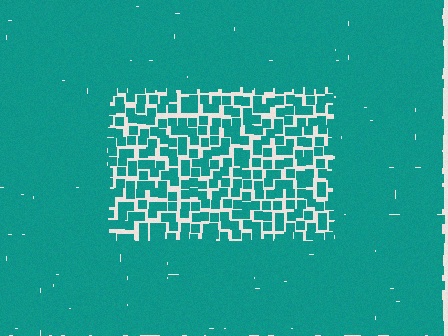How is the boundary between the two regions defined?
The boundary is defined by a change in element density (approximately 2.5x ratio). All elements are the same color, size, and shape.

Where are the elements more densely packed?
The elements are more densely packed outside the rectangle boundary.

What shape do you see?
I see a rectangle.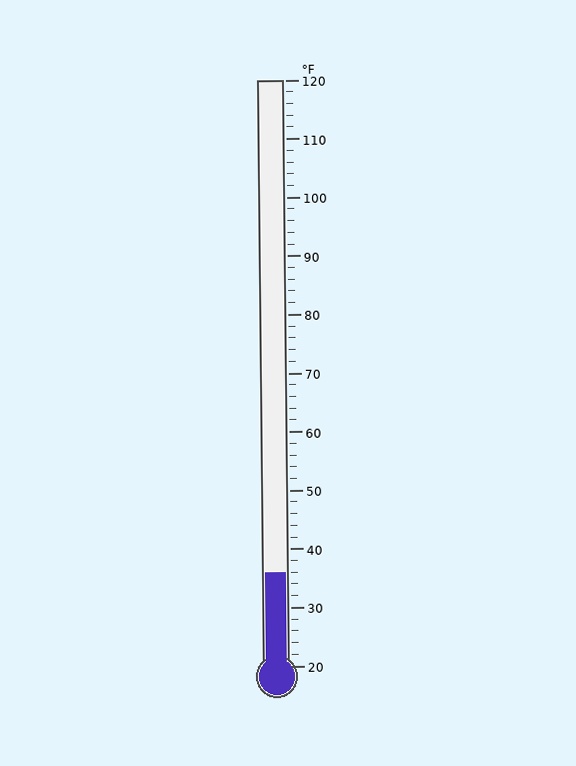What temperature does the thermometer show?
The thermometer shows approximately 36°F.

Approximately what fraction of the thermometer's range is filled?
The thermometer is filled to approximately 15% of its range.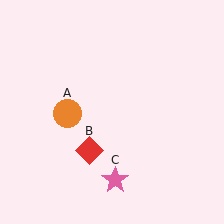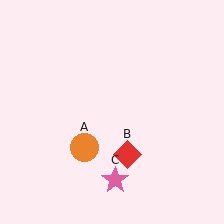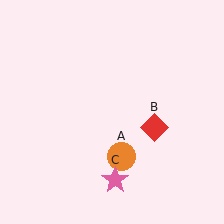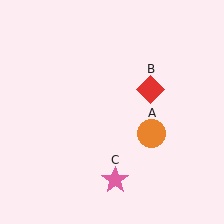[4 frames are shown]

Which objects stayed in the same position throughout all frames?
Pink star (object C) remained stationary.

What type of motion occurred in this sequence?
The orange circle (object A), red diamond (object B) rotated counterclockwise around the center of the scene.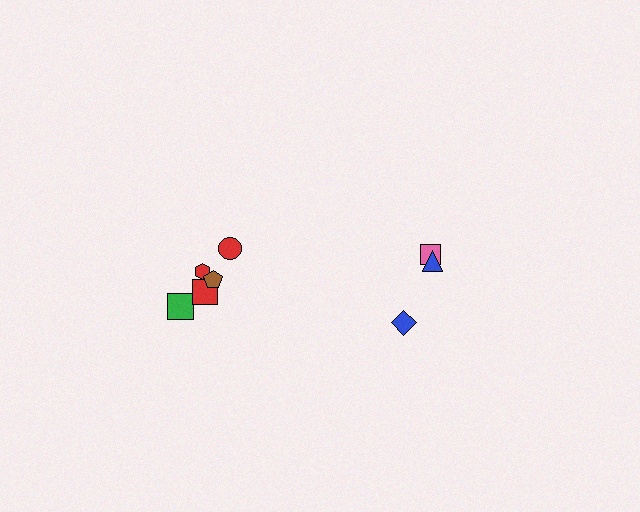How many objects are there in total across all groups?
There are 8 objects.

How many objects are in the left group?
There are 5 objects.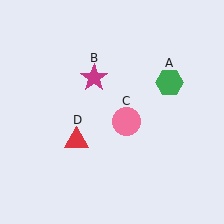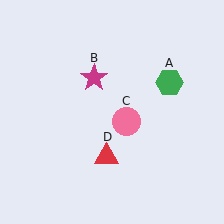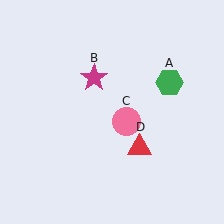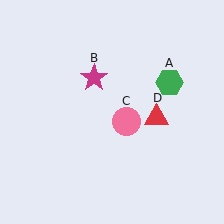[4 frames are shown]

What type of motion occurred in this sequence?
The red triangle (object D) rotated counterclockwise around the center of the scene.